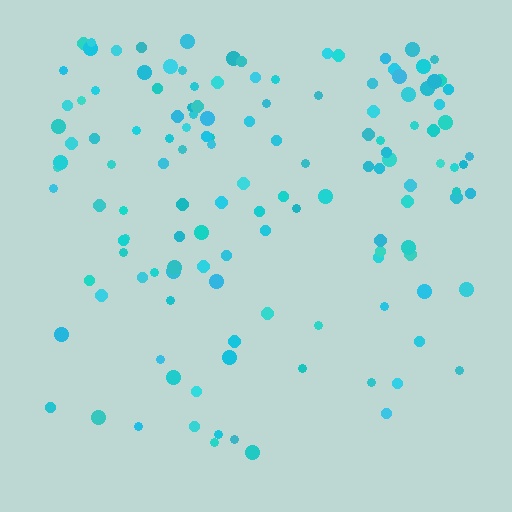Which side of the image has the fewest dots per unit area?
The bottom.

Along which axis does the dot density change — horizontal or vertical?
Vertical.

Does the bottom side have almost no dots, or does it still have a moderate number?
Still a moderate number, just noticeably fewer than the top.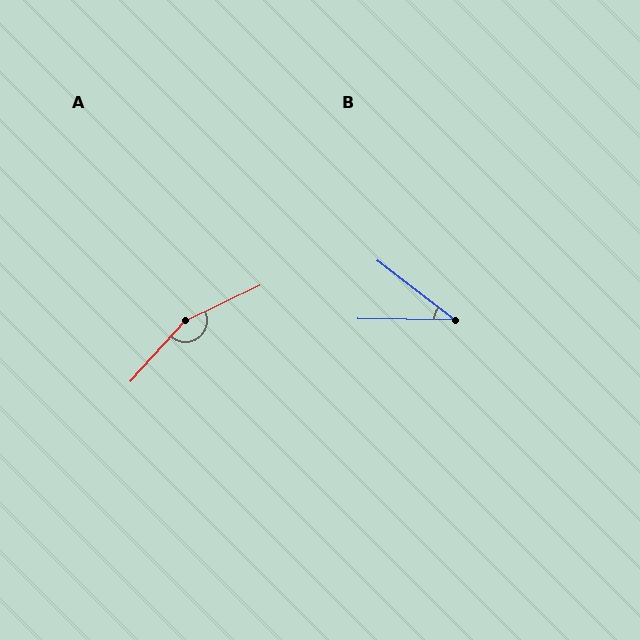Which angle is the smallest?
B, at approximately 37 degrees.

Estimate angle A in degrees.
Approximately 157 degrees.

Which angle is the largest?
A, at approximately 157 degrees.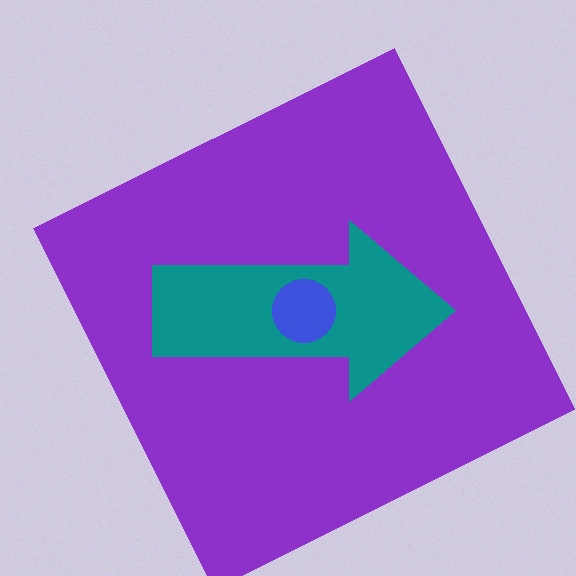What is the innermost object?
The blue circle.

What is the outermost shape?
The purple square.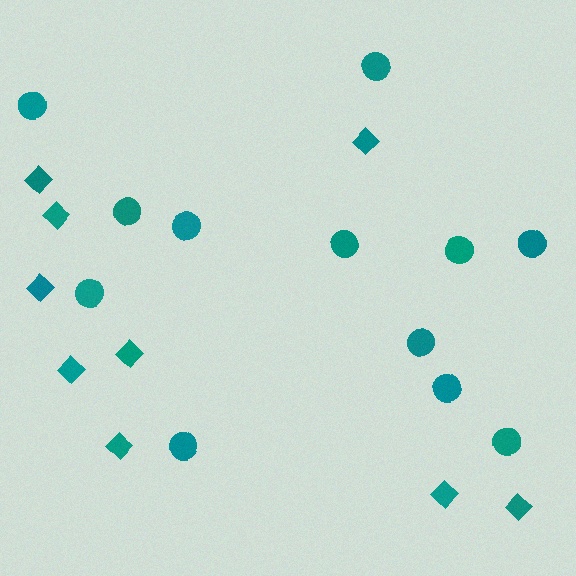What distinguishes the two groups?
There are 2 groups: one group of circles (12) and one group of diamonds (9).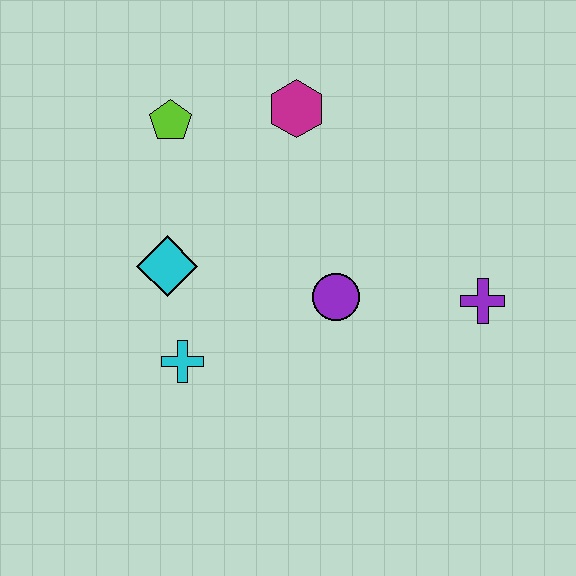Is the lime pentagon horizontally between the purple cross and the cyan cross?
No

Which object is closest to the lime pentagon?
The magenta hexagon is closest to the lime pentagon.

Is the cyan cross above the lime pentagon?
No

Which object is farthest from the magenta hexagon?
The cyan cross is farthest from the magenta hexagon.